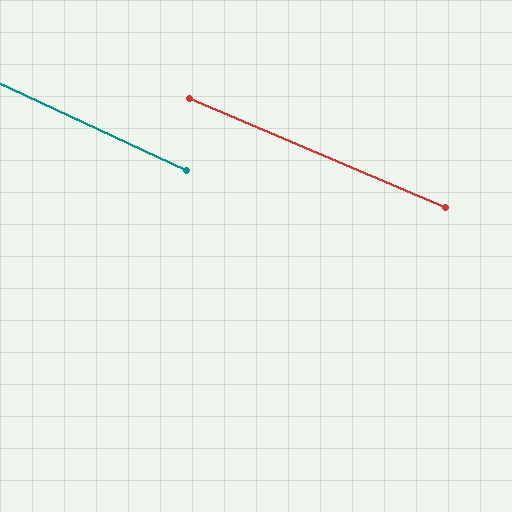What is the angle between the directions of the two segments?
Approximately 2 degrees.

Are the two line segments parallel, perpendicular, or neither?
Parallel — their directions differ by only 1.9°.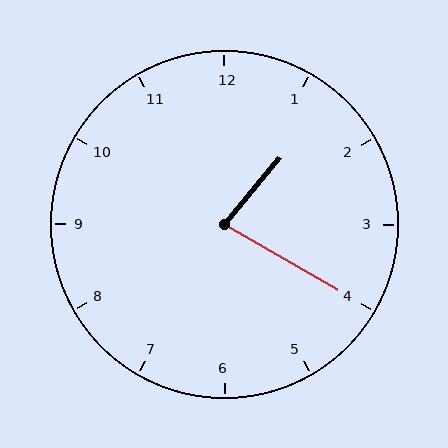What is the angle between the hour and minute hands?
Approximately 80 degrees.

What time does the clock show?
1:20.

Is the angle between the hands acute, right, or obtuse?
It is acute.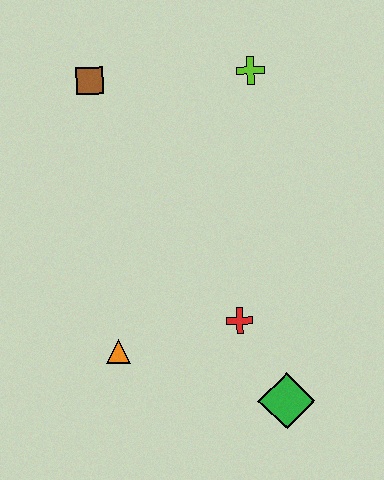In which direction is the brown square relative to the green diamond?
The brown square is above the green diamond.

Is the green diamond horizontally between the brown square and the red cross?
No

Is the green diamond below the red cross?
Yes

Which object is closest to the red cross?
The green diamond is closest to the red cross.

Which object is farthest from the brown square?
The green diamond is farthest from the brown square.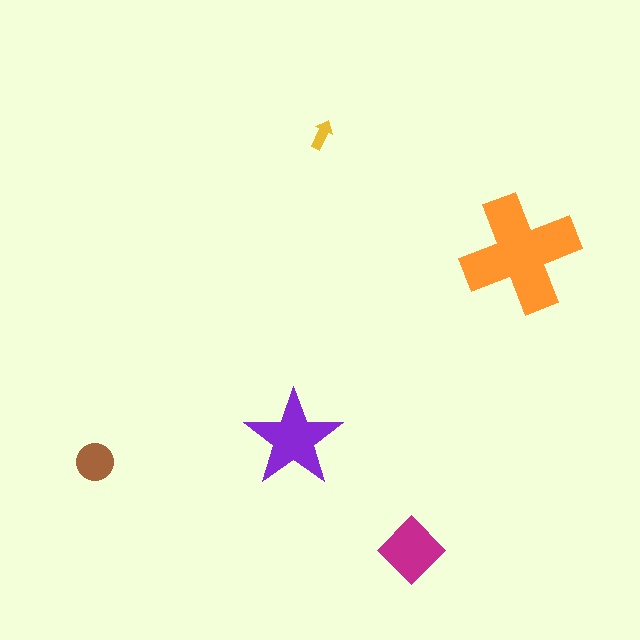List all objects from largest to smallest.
The orange cross, the purple star, the magenta diamond, the brown circle, the yellow arrow.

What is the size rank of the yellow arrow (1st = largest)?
5th.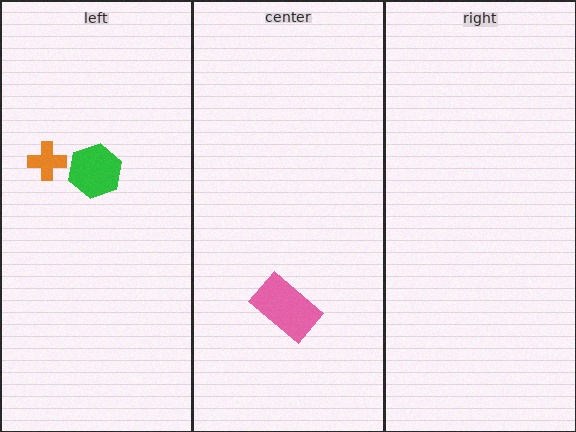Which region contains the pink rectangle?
The center region.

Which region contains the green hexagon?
The left region.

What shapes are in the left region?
The orange cross, the green hexagon.